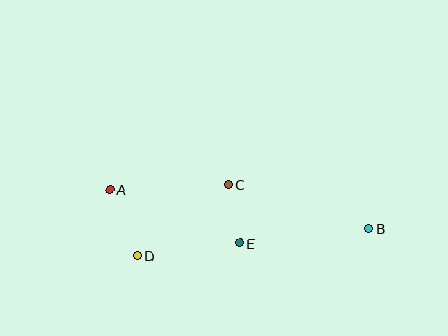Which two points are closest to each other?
Points C and E are closest to each other.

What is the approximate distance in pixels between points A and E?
The distance between A and E is approximately 141 pixels.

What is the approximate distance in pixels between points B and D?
The distance between B and D is approximately 233 pixels.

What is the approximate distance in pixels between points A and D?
The distance between A and D is approximately 72 pixels.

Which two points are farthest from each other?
Points A and B are farthest from each other.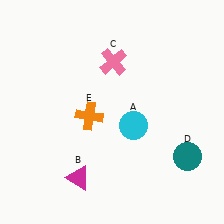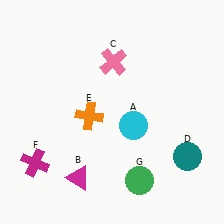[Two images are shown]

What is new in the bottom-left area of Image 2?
A magenta cross (F) was added in the bottom-left area of Image 2.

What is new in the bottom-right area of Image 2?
A green circle (G) was added in the bottom-right area of Image 2.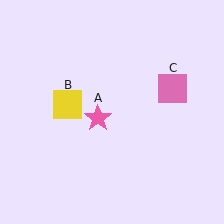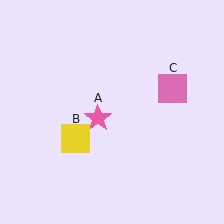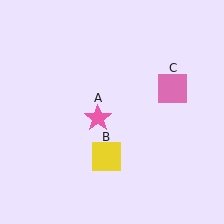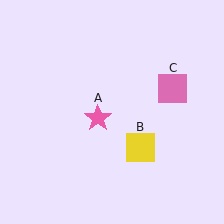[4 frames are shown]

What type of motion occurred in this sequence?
The yellow square (object B) rotated counterclockwise around the center of the scene.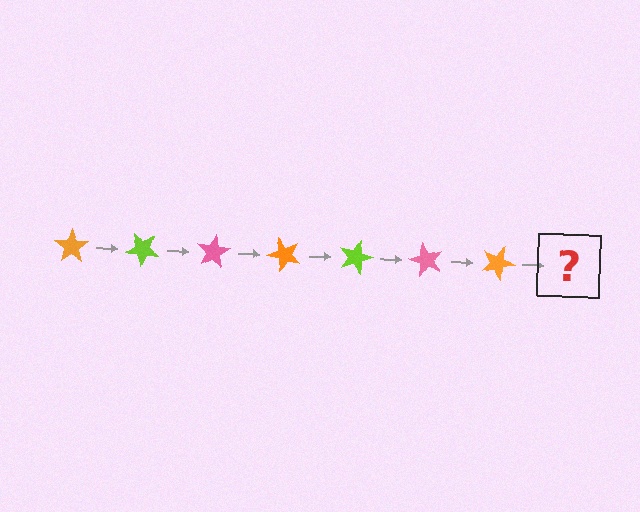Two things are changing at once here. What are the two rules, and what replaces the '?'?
The two rules are that it rotates 40 degrees each step and the color cycles through orange, lime, and pink. The '?' should be a lime star, rotated 280 degrees from the start.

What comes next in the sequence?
The next element should be a lime star, rotated 280 degrees from the start.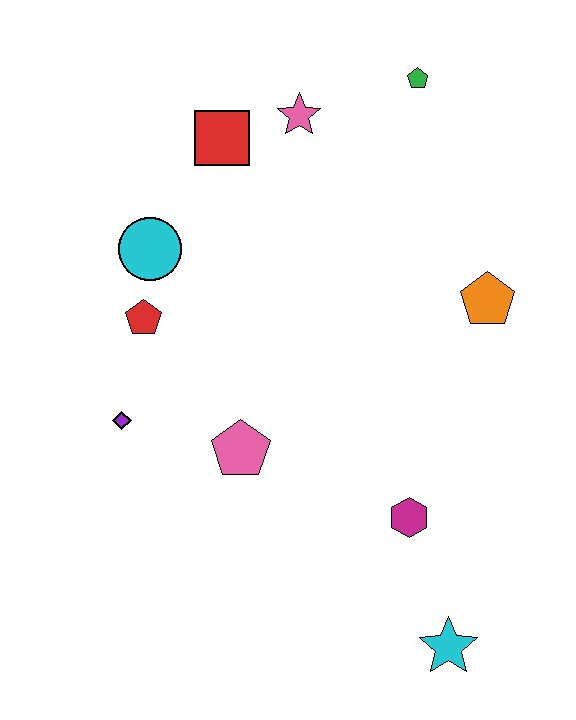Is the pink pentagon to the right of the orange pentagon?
No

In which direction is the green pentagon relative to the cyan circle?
The green pentagon is to the right of the cyan circle.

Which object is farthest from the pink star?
The cyan star is farthest from the pink star.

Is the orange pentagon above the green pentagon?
No